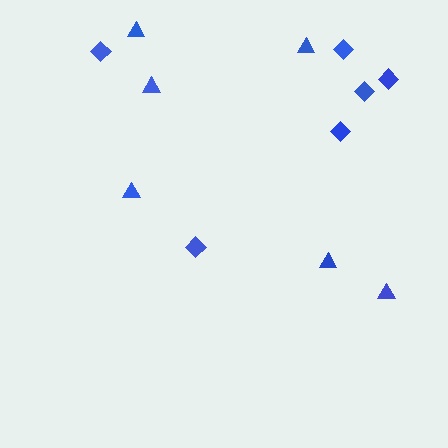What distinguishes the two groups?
There are 2 groups: one group of triangles (6) and one group of diamonds (6).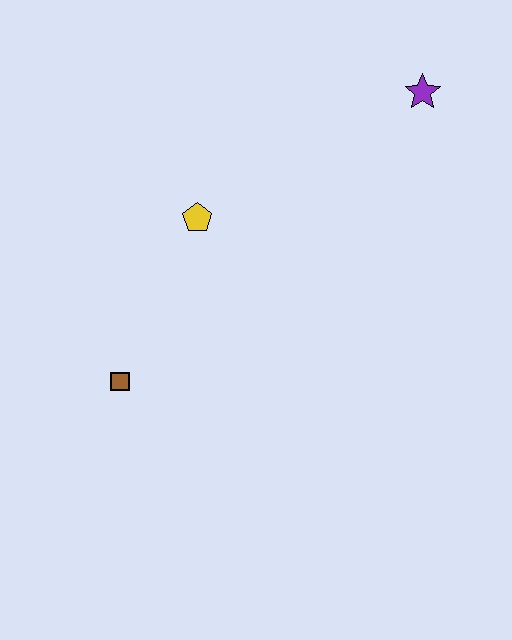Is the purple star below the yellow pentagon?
No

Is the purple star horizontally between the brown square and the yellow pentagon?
No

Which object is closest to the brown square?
The yellow pentagon is closest to the brown square.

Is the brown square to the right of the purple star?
No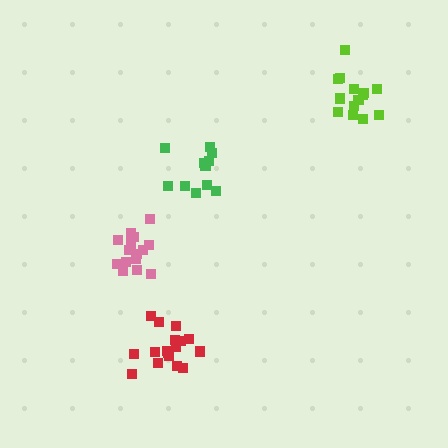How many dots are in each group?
Group 1: 11 dots, Group 2: 17 dots, Group 3: 15 dots, Group 4: 14 dots (57 total).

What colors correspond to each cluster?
The clusters are colored: green, red, pink, lime.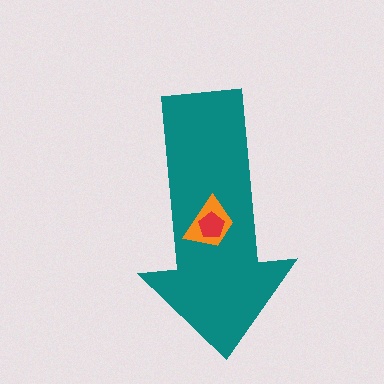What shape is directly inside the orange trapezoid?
The red pentagon.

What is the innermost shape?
The red pentagon.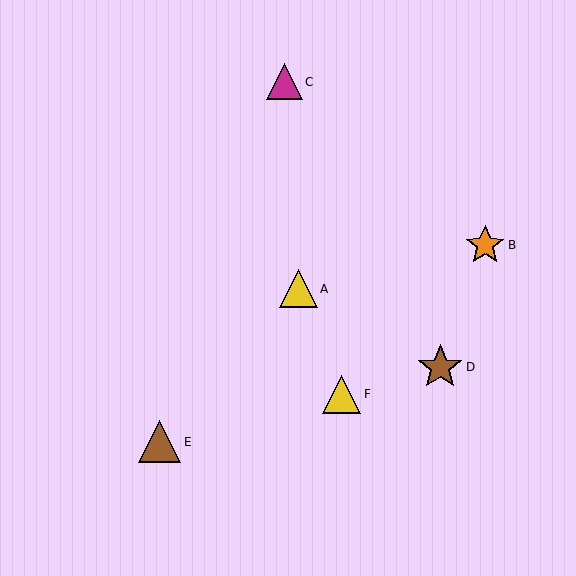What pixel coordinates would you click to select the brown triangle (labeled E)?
Click at (160, 442) to select the brown triangle E.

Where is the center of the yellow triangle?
The center of the yellow triangle is at (341, 394).